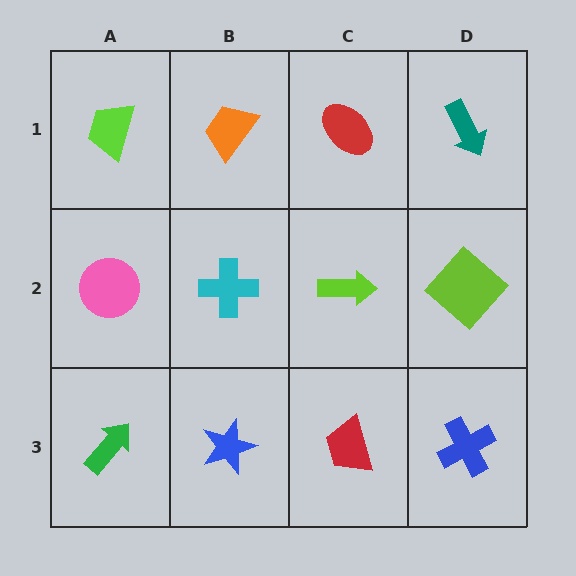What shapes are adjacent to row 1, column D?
A lime diamond (row 2, column D), a red ellipse (row 1, column C).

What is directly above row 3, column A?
A pink circle.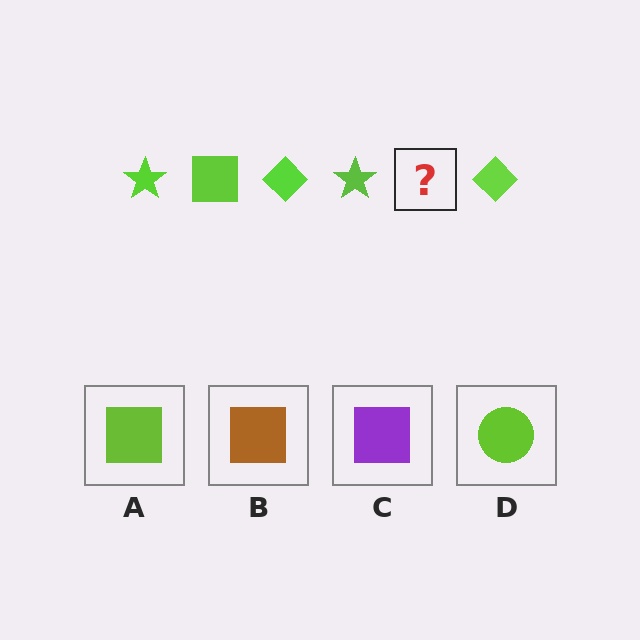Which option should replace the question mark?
Option A.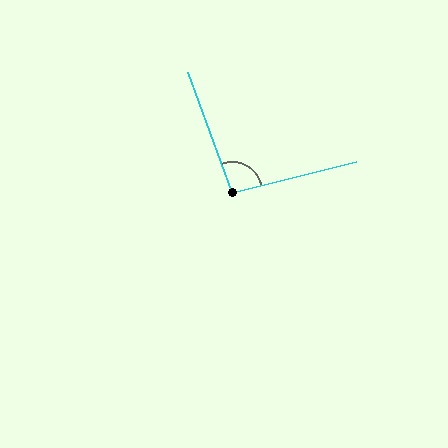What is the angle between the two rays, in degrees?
Approximately 96 degrees.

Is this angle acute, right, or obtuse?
It is obtuse.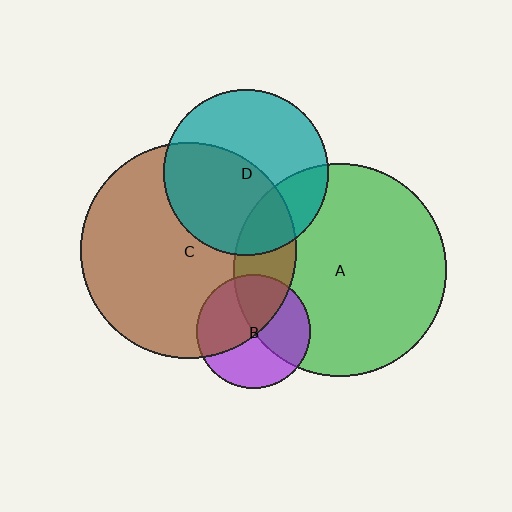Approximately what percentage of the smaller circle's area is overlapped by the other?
Approximately 50%.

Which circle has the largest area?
Circle C (brown).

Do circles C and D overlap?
Yes.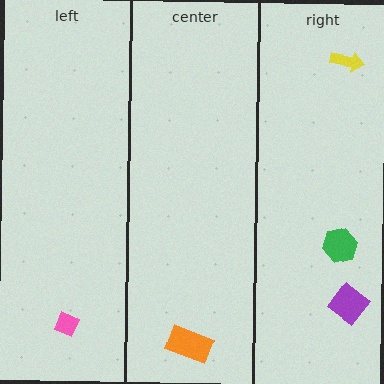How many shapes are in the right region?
3.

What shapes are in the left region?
The pink diamond.